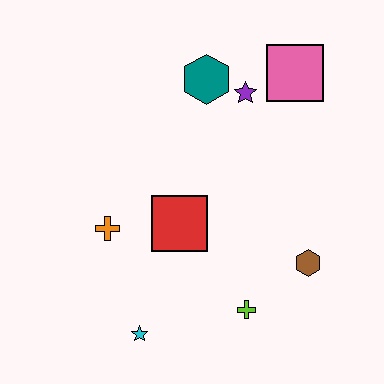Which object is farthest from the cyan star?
The pink square is farthest from the cyan star.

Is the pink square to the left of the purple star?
No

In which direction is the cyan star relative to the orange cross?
The cyan star is below the orange cross.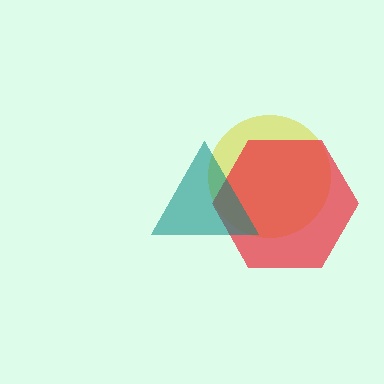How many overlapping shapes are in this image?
There are 3 overlapping shapes in the image.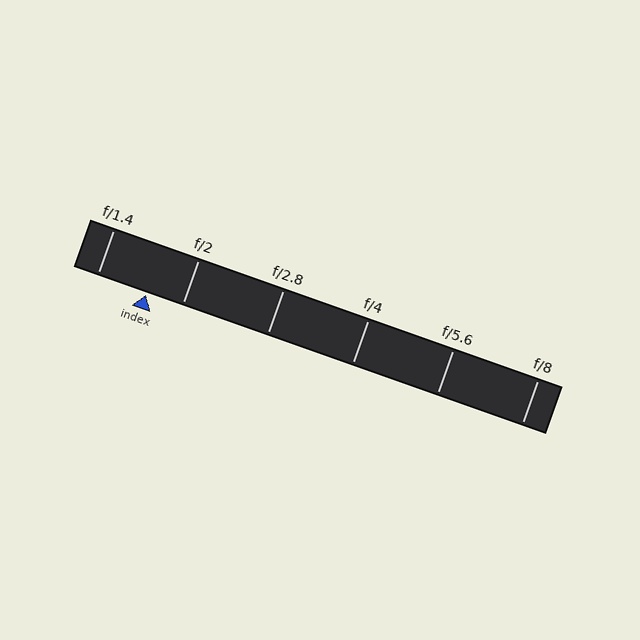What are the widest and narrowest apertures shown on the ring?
The widest aperture shown is f/1.4 and the narrowest is f/8.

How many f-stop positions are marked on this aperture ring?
There are 6 f-stop positions marked.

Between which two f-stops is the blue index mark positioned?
The index mark is between f/1.4 and f/2.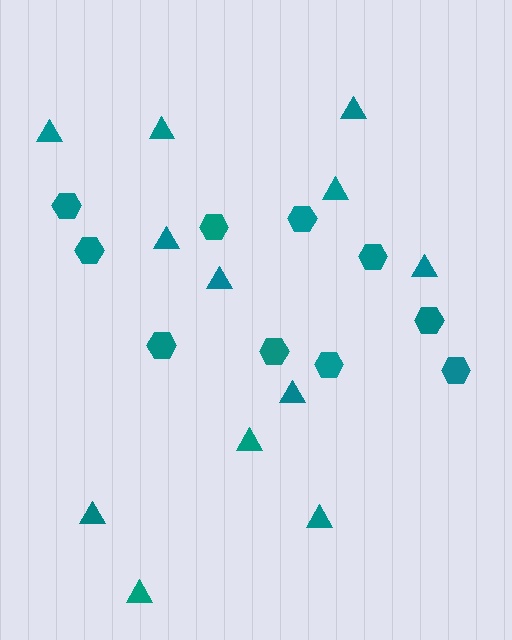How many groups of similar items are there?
There are 2 groups: one group of triangles (12) and one group of hexagons (10).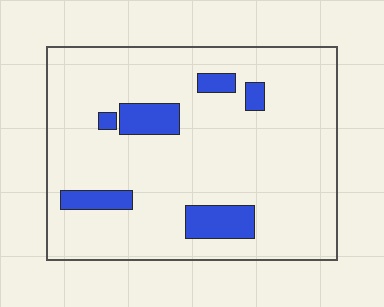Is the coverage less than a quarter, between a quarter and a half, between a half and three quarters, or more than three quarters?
Less than a quarter.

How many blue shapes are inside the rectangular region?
6.